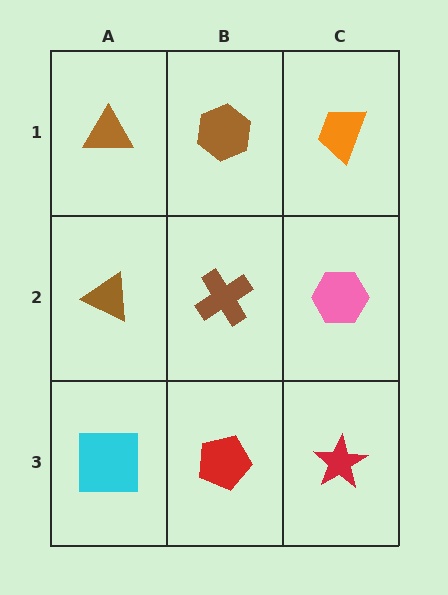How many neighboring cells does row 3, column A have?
2.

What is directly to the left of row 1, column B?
A brown triangle.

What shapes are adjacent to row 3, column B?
A brown cross (row 2, column B), a cyan square (row 3, column A), a red star (row 3, column C).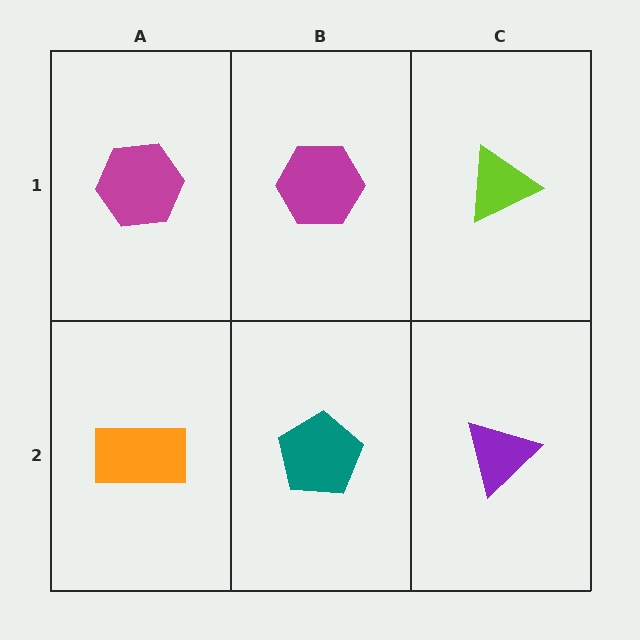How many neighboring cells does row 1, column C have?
2.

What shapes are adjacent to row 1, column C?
A purple triangle (row 2, column C), a magenta hexagon (row 1, column B).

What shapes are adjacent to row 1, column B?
A teal pentagon (row 2, column B), a magenta hexagon (row 1, column A), a lime triangle (row 1, column C).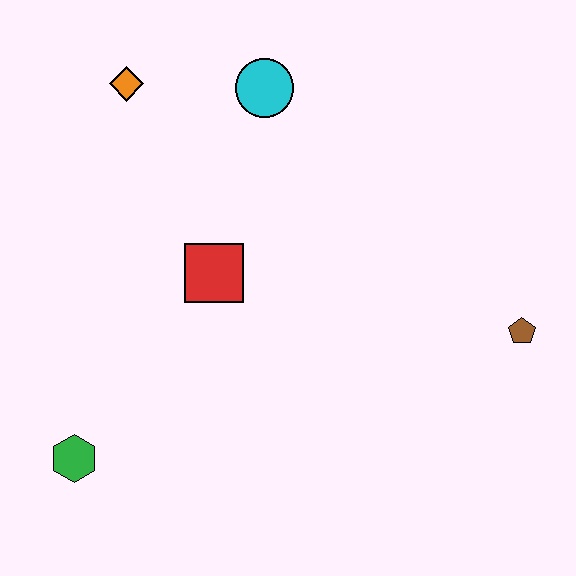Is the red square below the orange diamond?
Yes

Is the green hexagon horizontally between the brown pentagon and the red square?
No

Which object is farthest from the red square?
The brown pentagon is farthest from the red square.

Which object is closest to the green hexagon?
The red square is closest to the green hexagon.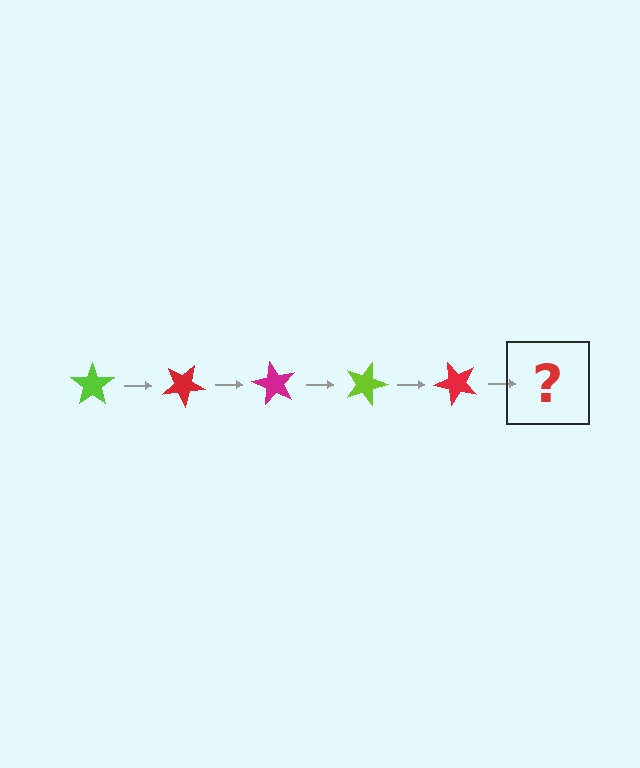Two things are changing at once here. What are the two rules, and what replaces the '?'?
The two rules are that it rotates 30 degrees each step and the color cycles through lime, red, and magenta. The '?' should be a magenta star, rotated 150 degrees from the start.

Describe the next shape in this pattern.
It should be a magenta star, rotated 150 degrees from the start.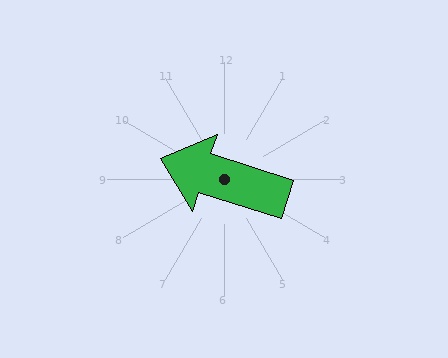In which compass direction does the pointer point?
West.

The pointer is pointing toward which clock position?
Roughly 10 o'clock.